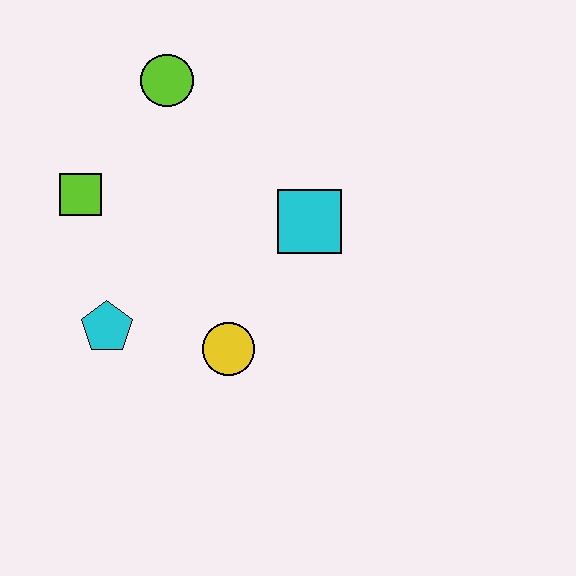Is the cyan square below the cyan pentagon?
No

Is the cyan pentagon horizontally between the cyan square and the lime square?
Yes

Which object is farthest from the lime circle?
The yellow circle is farthest from the lime circle.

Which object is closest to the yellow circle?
The cyan pentagon is closest to the yellow circle.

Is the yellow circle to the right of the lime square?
Yes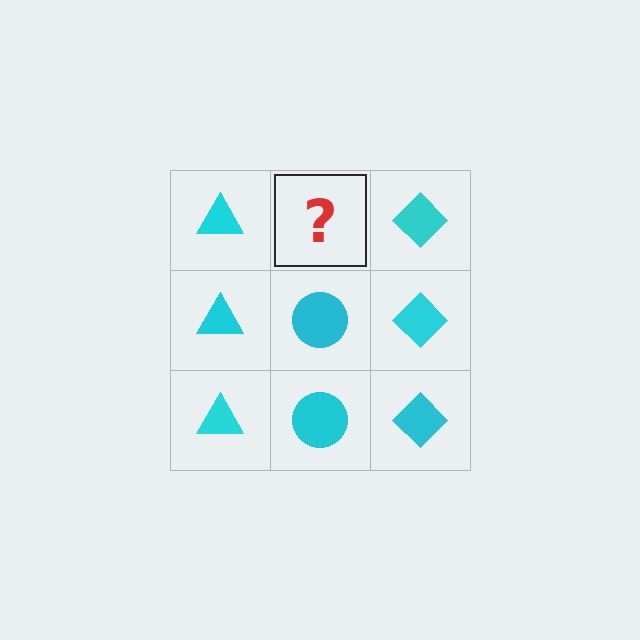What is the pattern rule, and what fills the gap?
The rule is that each column has a consistent shape. The gap should be filled with a cyan circle.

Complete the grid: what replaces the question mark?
The question mark should be replaced with a cyan circle.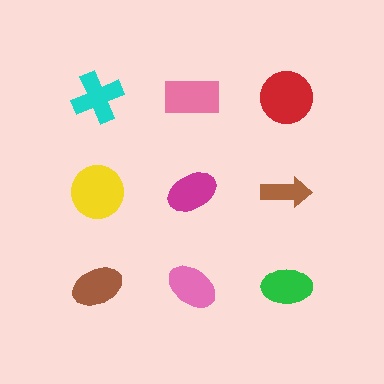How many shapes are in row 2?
3 shapes.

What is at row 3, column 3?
A green ellipse.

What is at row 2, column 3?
A brown arrow.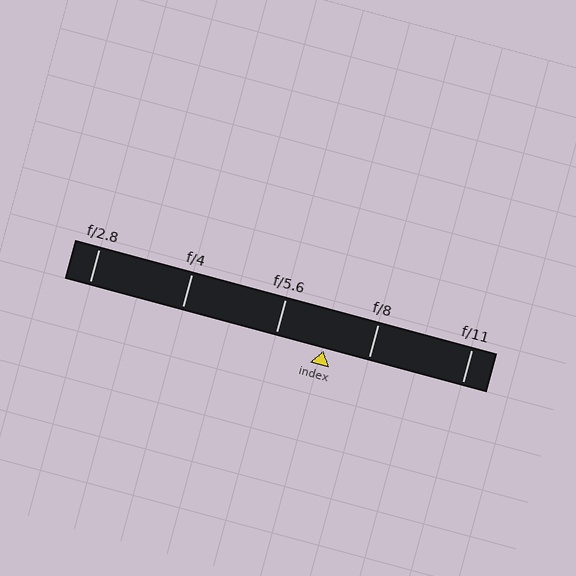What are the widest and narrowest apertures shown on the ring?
The widest aperture shown is f/2.8 and the narrowest is f/11.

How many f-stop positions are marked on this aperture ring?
There are 5 f-stop positions marked.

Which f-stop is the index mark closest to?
The index mark is closest to f/8.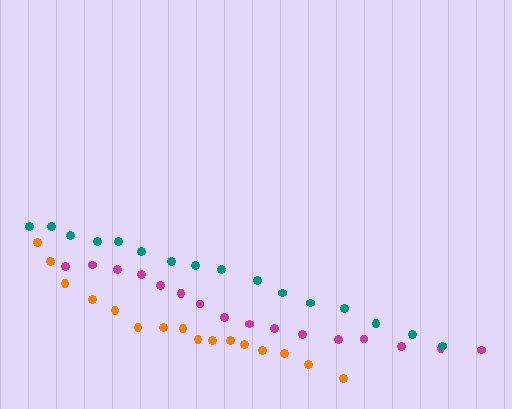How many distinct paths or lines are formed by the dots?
There are 3 distinct paths.